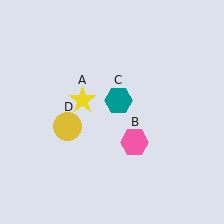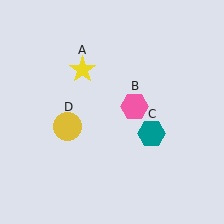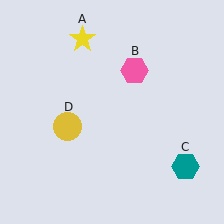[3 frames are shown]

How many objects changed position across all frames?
3 objects changed position: yellow star (object A), pink hexagon (object B), teal hexagon (object C).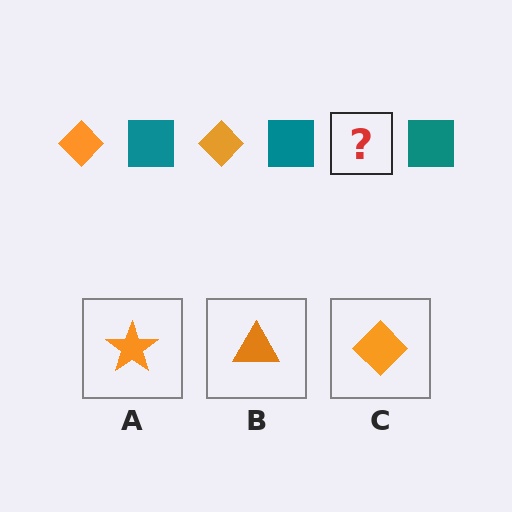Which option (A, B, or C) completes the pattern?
C.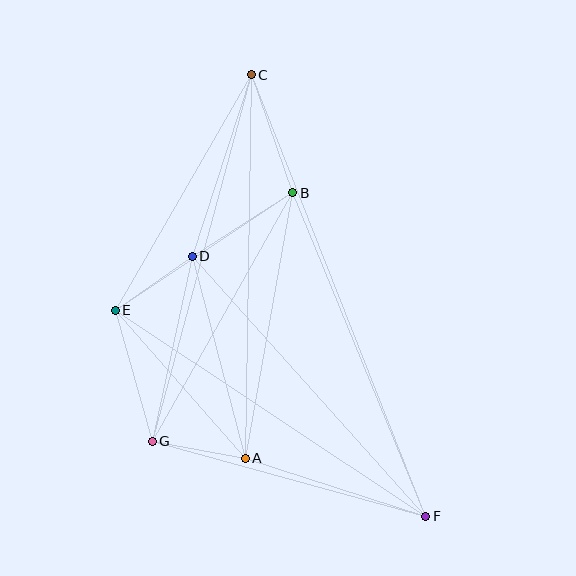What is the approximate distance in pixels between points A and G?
The distance between A and G is approximately 95 pixels.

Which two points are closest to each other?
Points D and E are closest to each other.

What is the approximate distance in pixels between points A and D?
The distance between A and D is approximately 209 pixels.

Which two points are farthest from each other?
Points C and F are farthest from each other.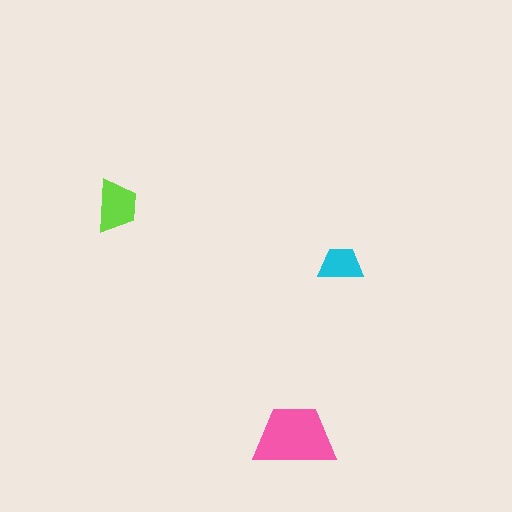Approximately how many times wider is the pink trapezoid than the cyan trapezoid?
About 2 times wider.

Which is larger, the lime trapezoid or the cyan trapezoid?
The lime one.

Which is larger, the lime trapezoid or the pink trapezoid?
The pink one.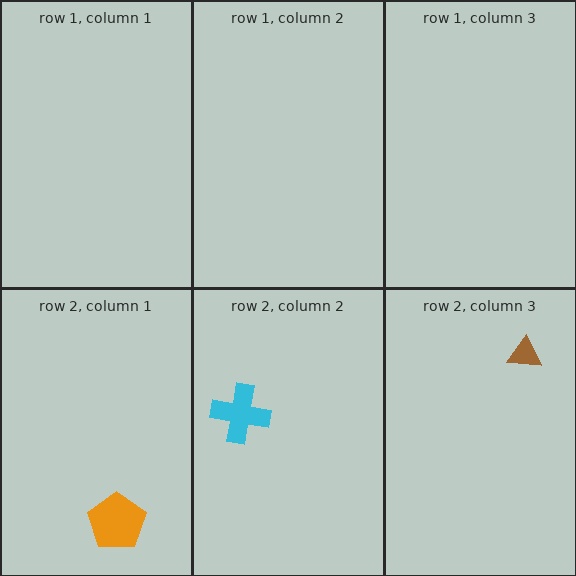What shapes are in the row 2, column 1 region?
The orange pentagon.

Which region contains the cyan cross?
The row 2, column 2 region.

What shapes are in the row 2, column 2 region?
The cyan cross.